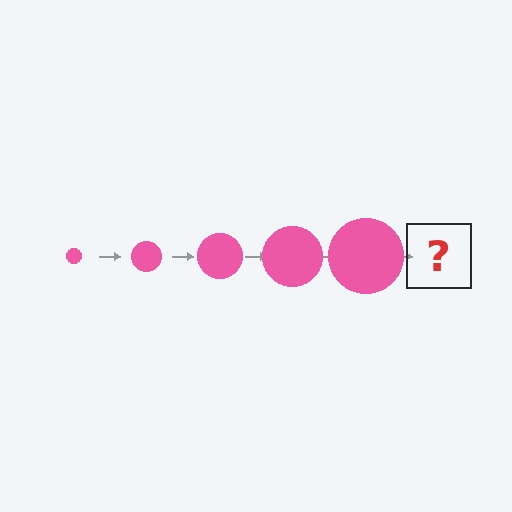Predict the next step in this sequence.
The next step is a pink circle, larger than the previous one.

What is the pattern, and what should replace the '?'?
The pattern is that the circle gets progressively larger each step. The '?' should be a pink circle, larger than the previous one.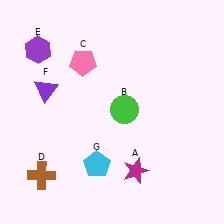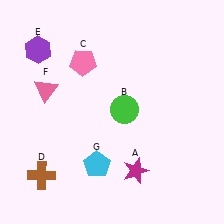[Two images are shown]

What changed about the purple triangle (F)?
In Image 1, F is purple. In Image 2, it changed to pink.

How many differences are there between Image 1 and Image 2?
There is 1 difference between the two images.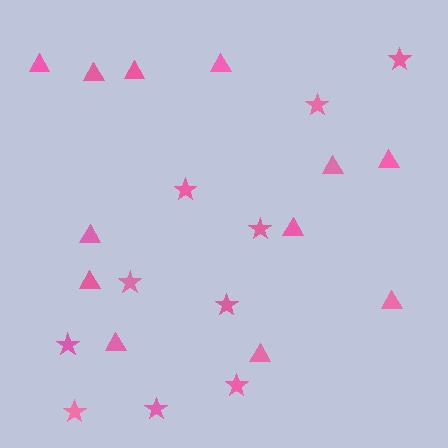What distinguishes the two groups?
There are 2 groups: one group of triangles (12) and one group of stars (10).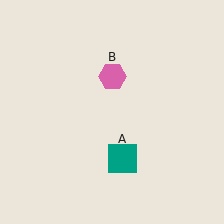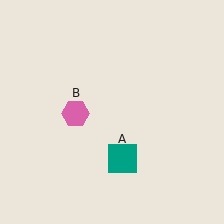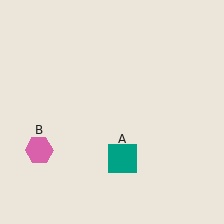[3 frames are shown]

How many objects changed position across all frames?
1 object changed position: pink hexagon (object B).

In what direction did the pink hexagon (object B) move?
The pink hexagon (object B) moved down and to the left.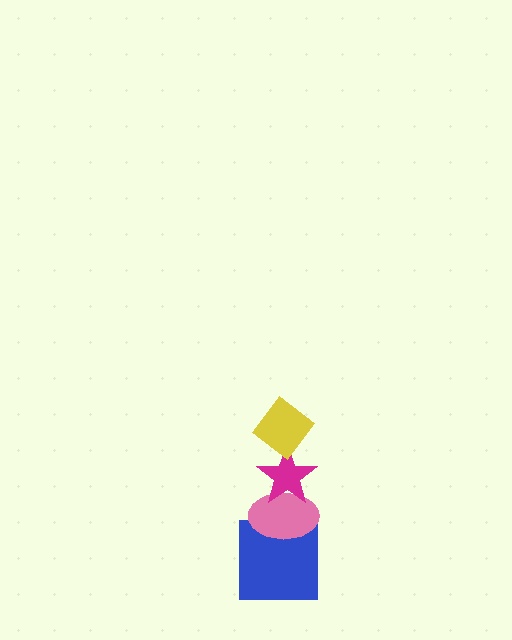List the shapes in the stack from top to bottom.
From top to bottom: the yellow diamond, the magenta star, the pink ellipse, the blue square.